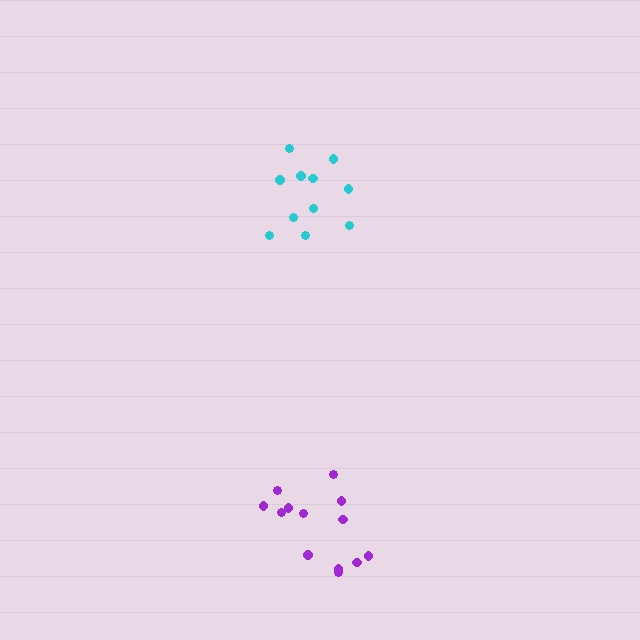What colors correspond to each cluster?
The clusters are colored: purple, cyan.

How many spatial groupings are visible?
There are 2 spatial groupings.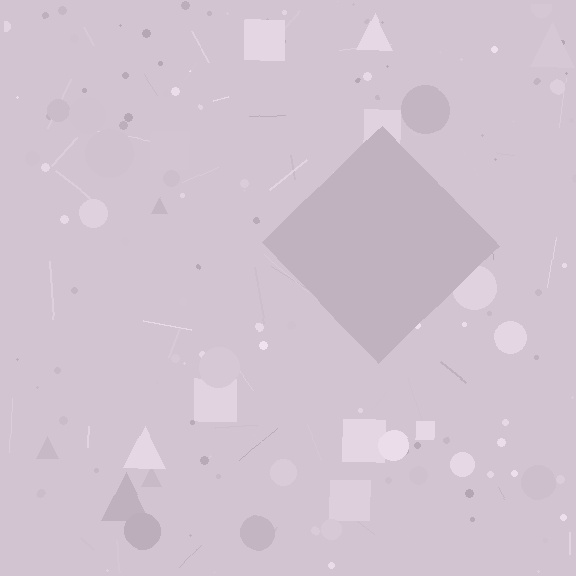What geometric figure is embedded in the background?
A diamond is embedded in the background.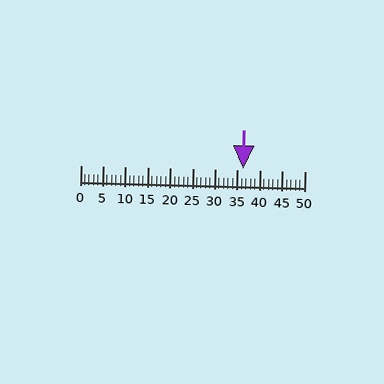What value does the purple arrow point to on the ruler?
The purple arrow points to approximately 36.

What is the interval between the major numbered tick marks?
The major tick marks are spaced 5 units apart.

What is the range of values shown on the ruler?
The ruler shows values from 0 to 50.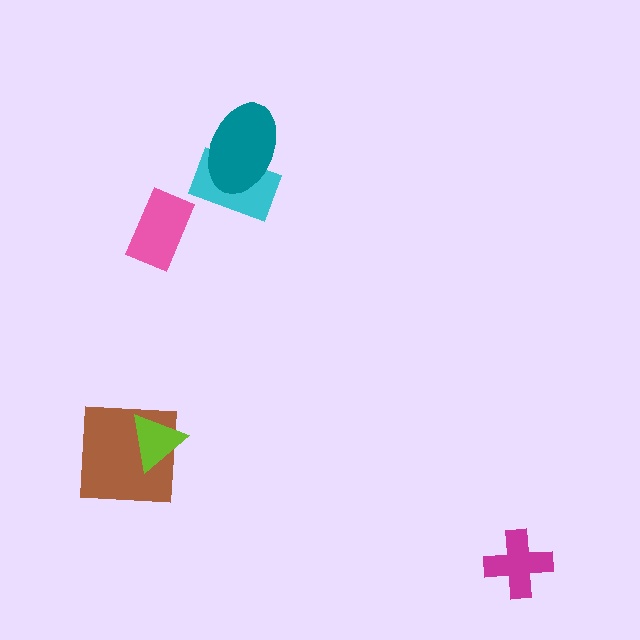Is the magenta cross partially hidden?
No, no other shape covers it.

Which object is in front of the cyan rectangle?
The teal ellipse is in front of the cyan rectangle.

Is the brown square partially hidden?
Yes, it is partially covered by another shape.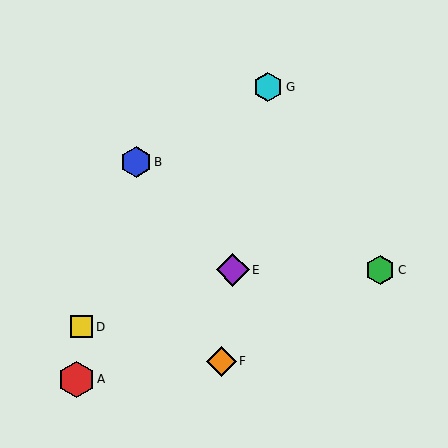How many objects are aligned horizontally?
2 objects (C, E) are aligned horizontally.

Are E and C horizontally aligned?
Yes, both are at y≈270.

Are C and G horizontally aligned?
No, C is at y≈270 and G is at y≈87.